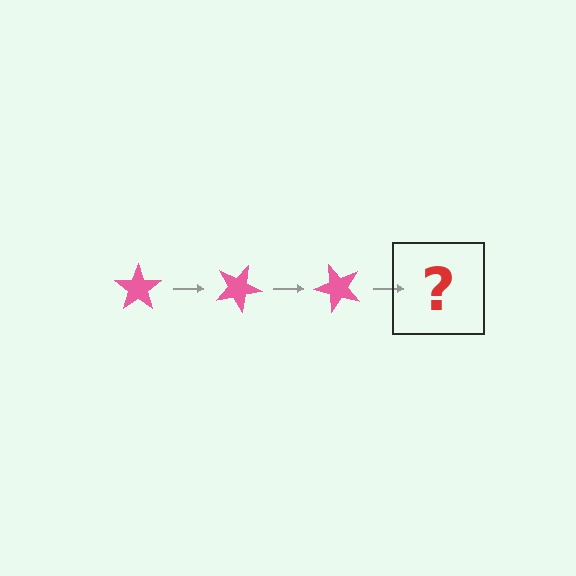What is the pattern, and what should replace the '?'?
The pattern is that the star rotates 25 degrees each step. The '?' should be a pink star rotated 75 degrees.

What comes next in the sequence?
The next element should be a pink star rotated 75 degrees.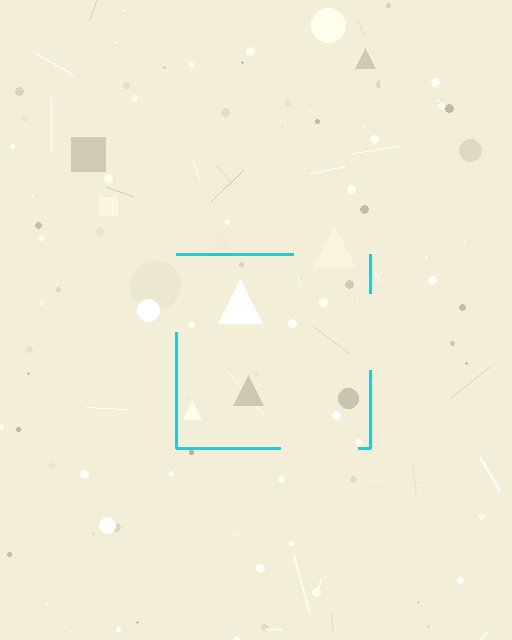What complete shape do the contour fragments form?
The contour fragments form a square.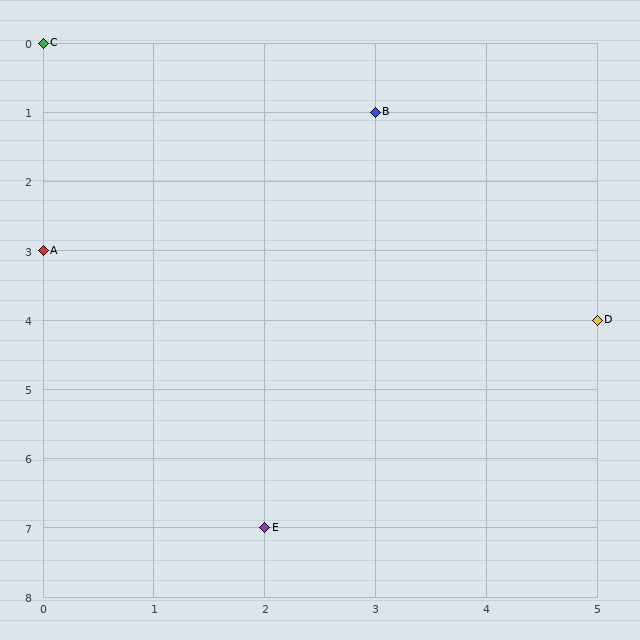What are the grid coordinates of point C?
Point C is at grid coordinates (0, 0).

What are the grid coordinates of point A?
Point A is at grid coordinates (0, 3).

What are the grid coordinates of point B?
Point B is at grid coordinates (3, 1).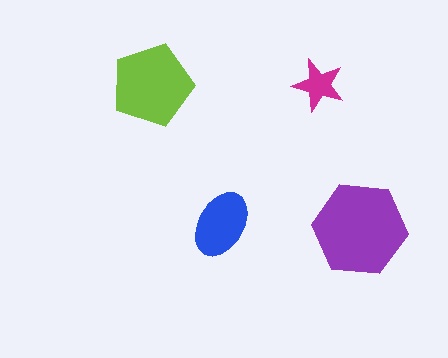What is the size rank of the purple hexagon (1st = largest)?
1st.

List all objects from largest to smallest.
The purple hexagon, the lime pentagon, the blue ellipse, the magenta star.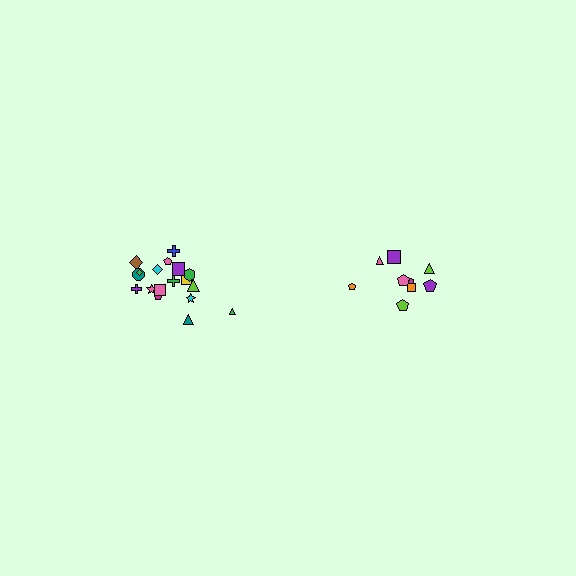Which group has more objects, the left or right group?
The left group.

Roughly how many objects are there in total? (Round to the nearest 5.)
Roughly 30 objects in total.